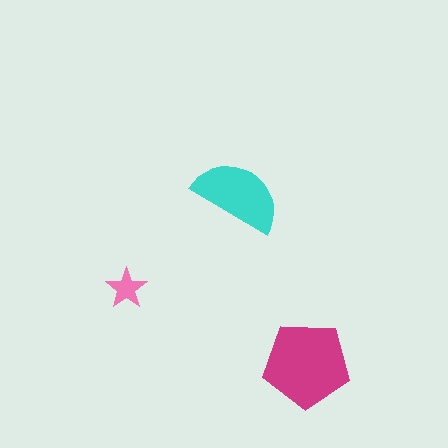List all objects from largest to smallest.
The magenta pentagon, the cyan semicircle, the pink star.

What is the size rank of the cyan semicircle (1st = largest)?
2nd.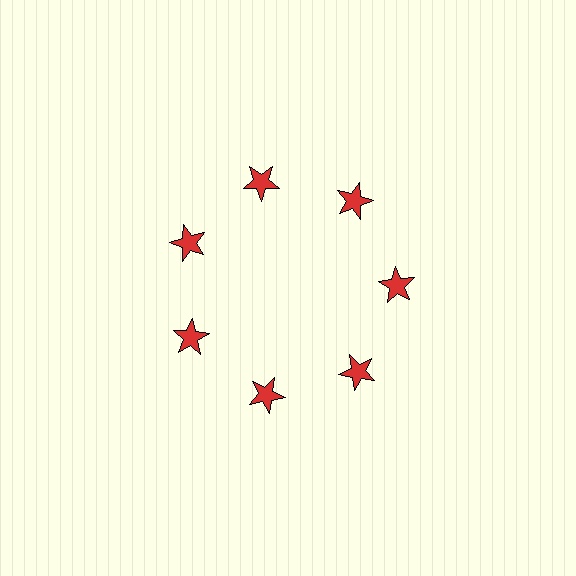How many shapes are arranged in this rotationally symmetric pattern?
There are 7 shapes, arranged in 7 groups of 1.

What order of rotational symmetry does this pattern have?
This pattern has 7-fold rotational symmetry.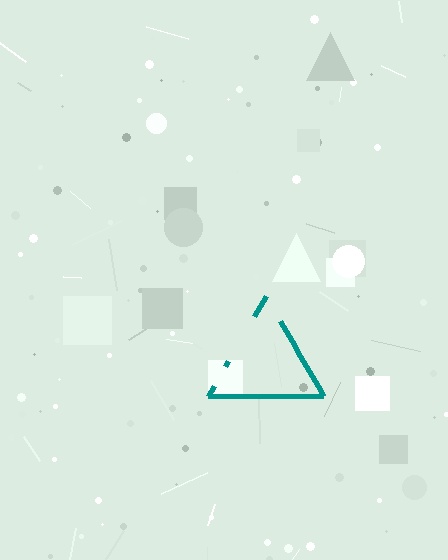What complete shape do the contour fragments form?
The contour fragments form a triangle.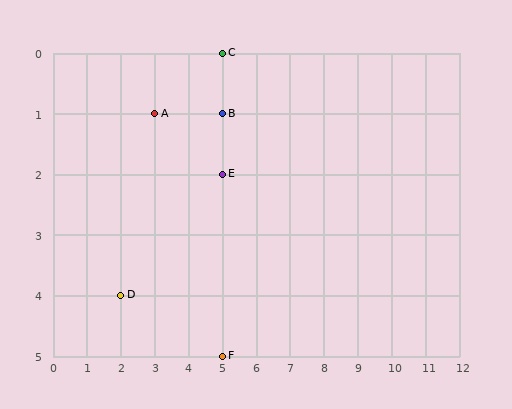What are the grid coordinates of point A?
Point A is at grid coordinates (3, 1).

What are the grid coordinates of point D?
Point D is at grid coordinates (2, 4).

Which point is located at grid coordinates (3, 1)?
Point A is at (3, 1).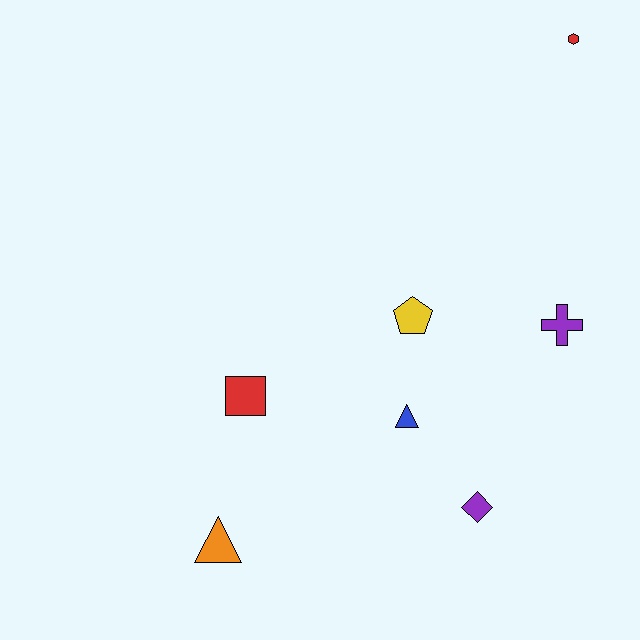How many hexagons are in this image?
There is 1 hexagon.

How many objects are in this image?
There are 7 objects.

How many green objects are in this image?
There are no green objects.